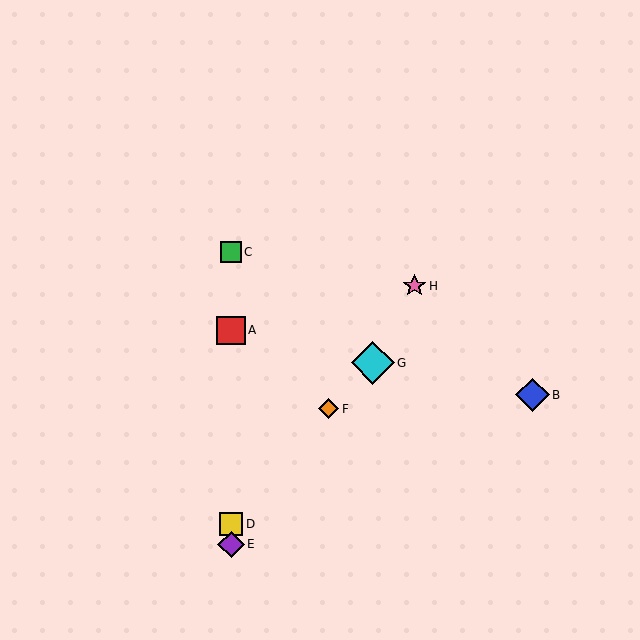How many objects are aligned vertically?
4 objects (A, C, D, E) are aligned vertically.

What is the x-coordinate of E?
Object E is at x≈231.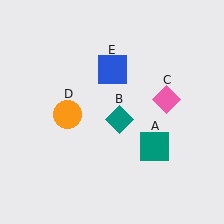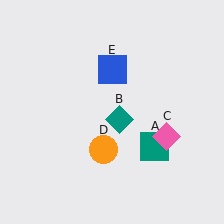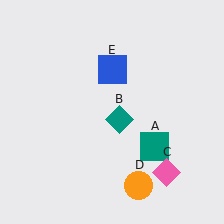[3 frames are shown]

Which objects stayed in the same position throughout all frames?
Teal square (object A) and teal diamond (object B) and blue square (object E) remained stationary.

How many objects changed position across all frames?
2 objects changed position: pink diamond (object C), orange circle (object D).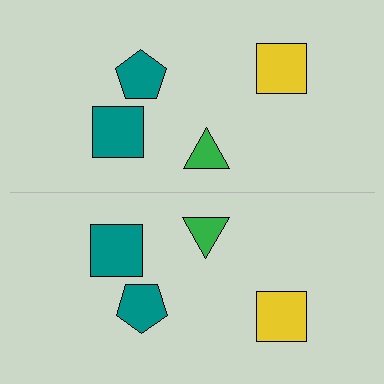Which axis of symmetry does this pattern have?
The pattern has a horizontal axis of symmetry running through the center of the image.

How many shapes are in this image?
There are 8 shapes in this image.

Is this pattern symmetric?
Yes, this pattern has bilateral (reflection) symmetry.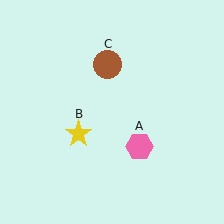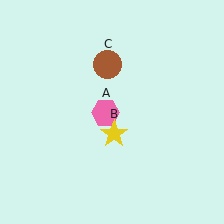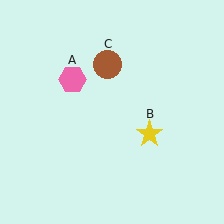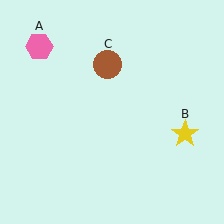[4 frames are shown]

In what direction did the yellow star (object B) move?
The yellow star (object B) moved right.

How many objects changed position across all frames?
2 objects changed position: pink hexagon (object A), yellow star (object B).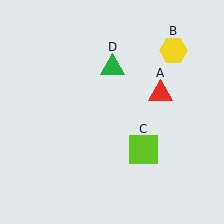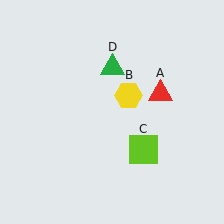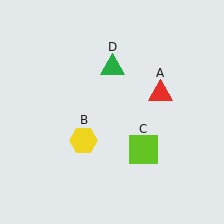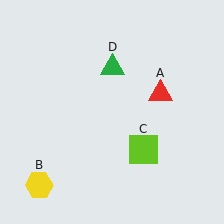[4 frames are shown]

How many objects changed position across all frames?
1 object changed position: yellow hexagon (object B).